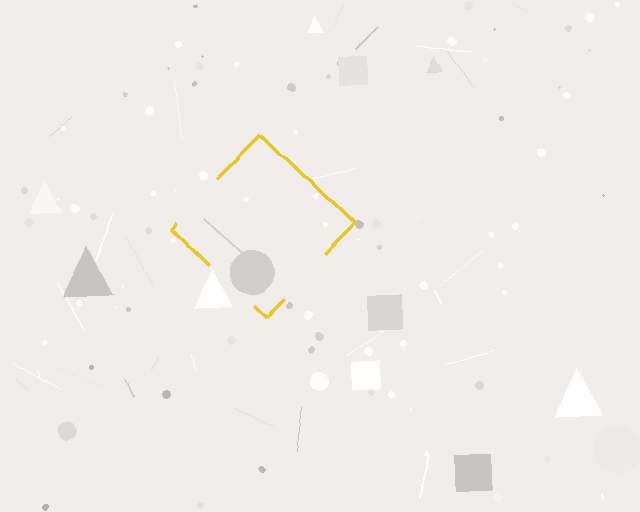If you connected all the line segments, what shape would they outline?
They would outline a diamond.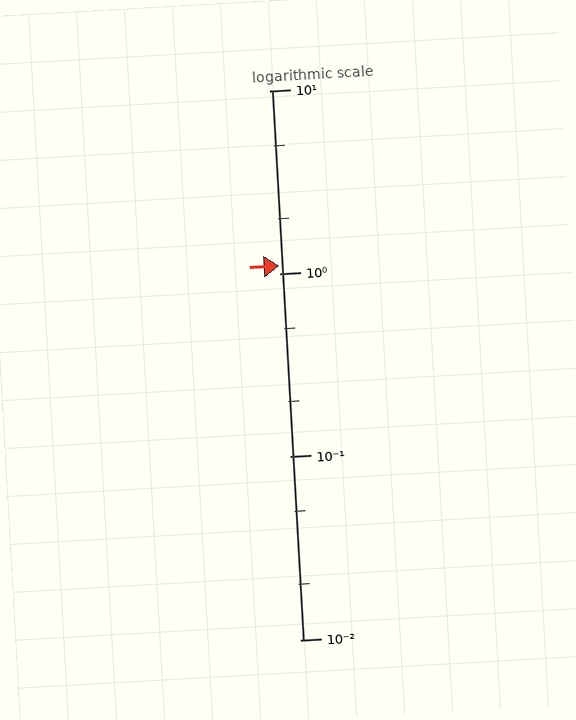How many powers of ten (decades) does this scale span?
The scale spans 3 decades, from 0.01 to 10.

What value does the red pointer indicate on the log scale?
The pointer indicates approximately 1.1.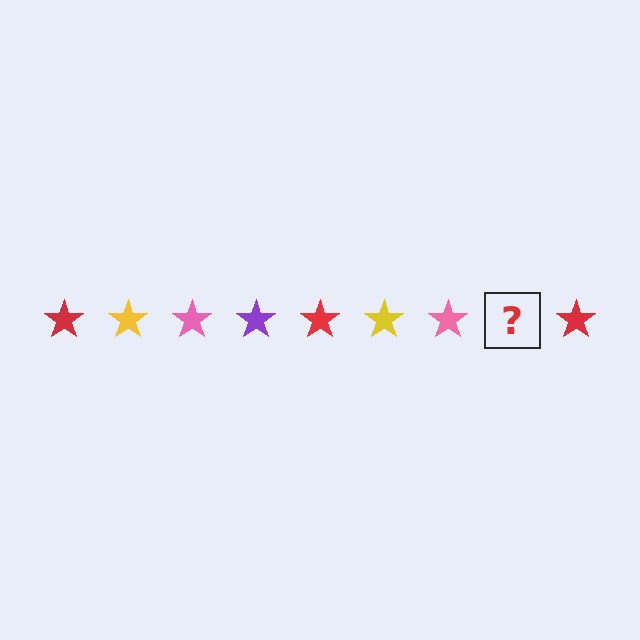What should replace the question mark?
The question mark should be replaced with a purple star.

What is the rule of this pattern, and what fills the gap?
The rule is that the pattern cycles through red, yellow, pink, purple stars. The gap should be filled with a purple star.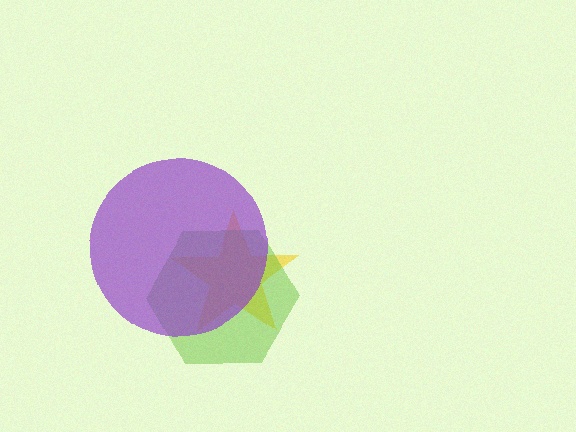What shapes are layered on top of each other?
The layered shapes are: a yellow star, a lime hexagon, a purple circle.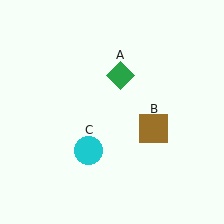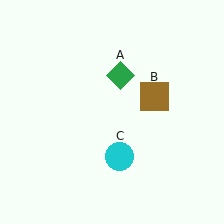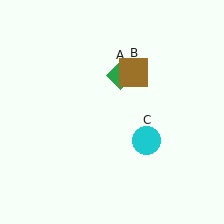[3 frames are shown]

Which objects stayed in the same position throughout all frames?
Green diamond (object A) remained stationary.